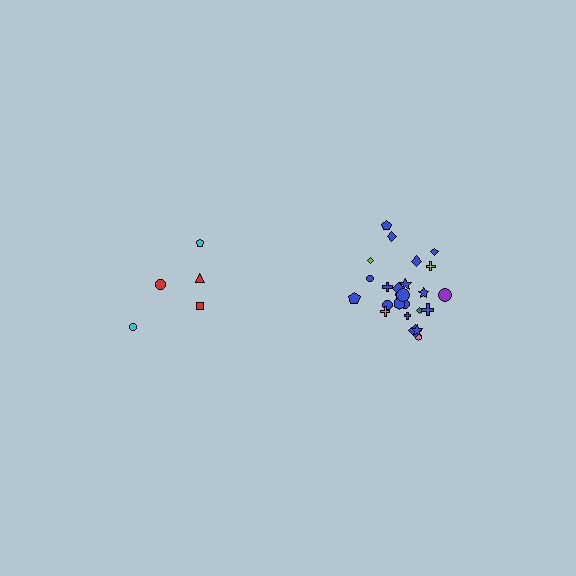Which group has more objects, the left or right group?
The right group.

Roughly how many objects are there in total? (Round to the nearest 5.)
Roughly 30 objects in total.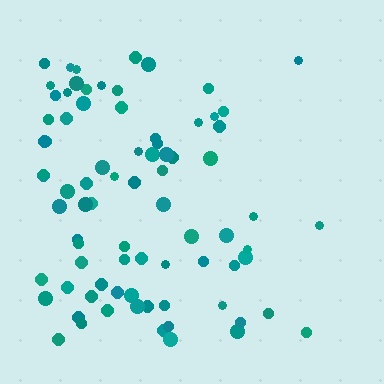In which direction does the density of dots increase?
From right to left, with the left side densest.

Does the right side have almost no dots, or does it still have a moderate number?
Still a moderate number, just noticeably fewer than the left.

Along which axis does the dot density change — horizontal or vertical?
Horizontal.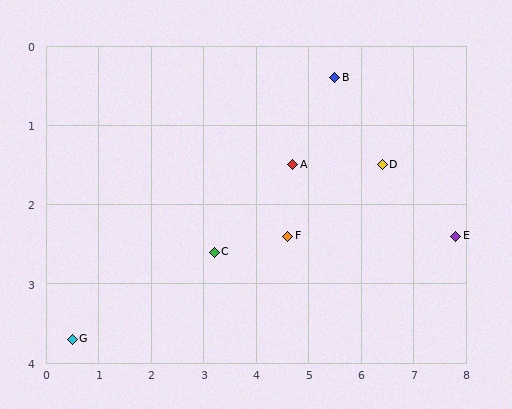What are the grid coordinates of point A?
Point A is at approximately (4.7, 1.5).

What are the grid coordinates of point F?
Point F is at approximately (4.6, 2.4).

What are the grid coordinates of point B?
Point B is at approximately (5.5, 0.4).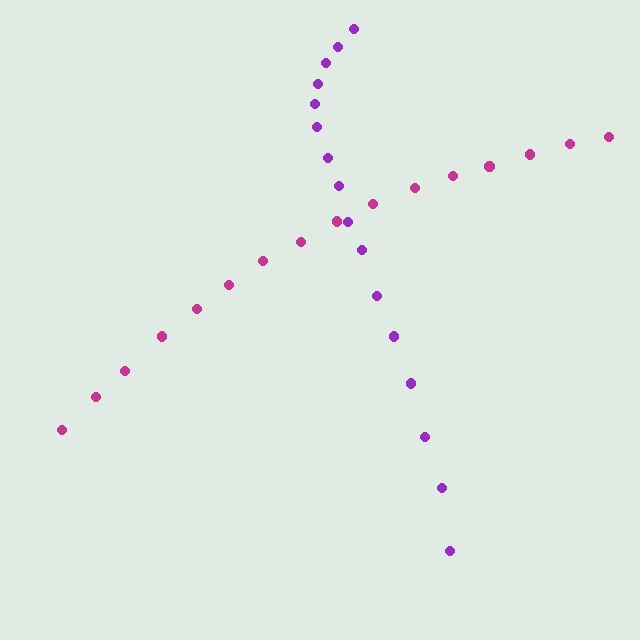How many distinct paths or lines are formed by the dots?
There are 2 distinct paths.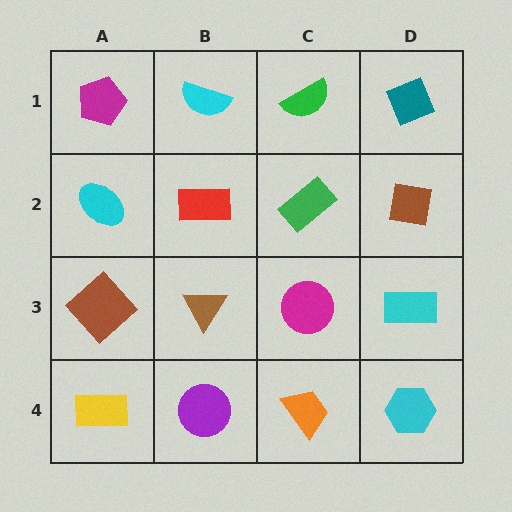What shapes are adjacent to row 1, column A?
A cyan ellipse (row 2, column A), a cyan semicircle (row 1, column B).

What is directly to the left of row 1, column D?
A green semicircle.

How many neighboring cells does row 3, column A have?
3.